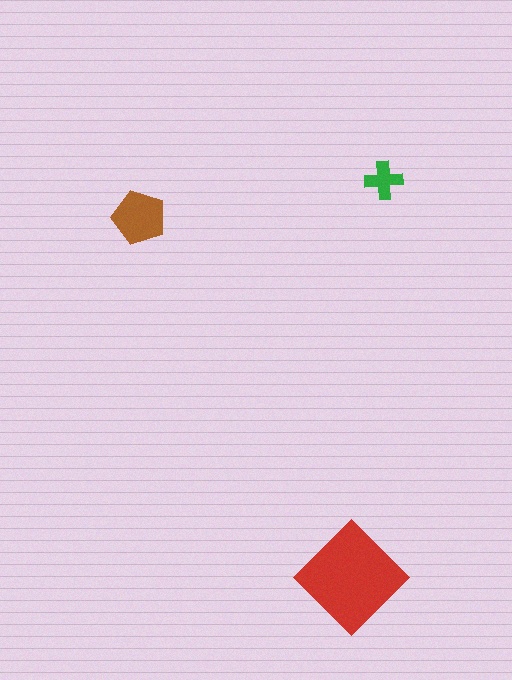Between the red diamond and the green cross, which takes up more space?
The red diamond.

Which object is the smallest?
The green cross.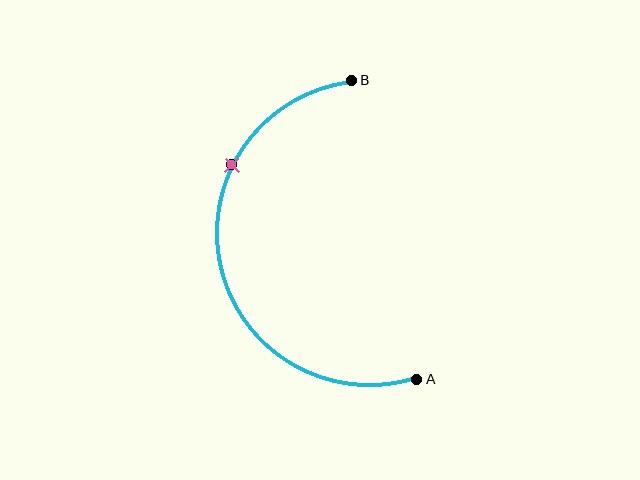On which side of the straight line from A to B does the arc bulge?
The arc bulges to the left of the straight line connecting A and B.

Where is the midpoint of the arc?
The arc midpoint is the point on the curve farthest from the straight line joining A and B. It sits to the left of that line.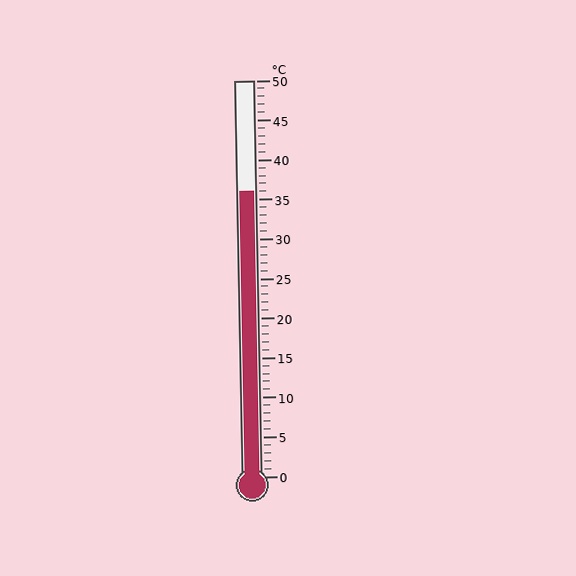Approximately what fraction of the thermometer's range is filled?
The thermometer is filled to approximately 70% of its range.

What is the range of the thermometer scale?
The thermometer scale ranges from 0°C to 50°C.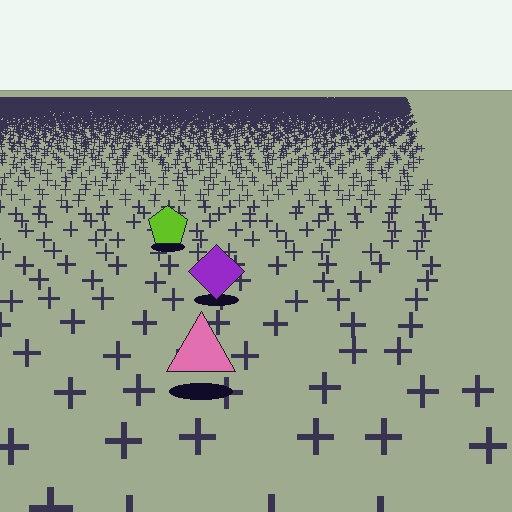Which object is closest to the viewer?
The pink triangle is closest. The texture marks near it are larger and more spread out.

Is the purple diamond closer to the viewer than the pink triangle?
No. The pink triangle is closer — you can tell from the texture gradient: the ground texture is coarser near it.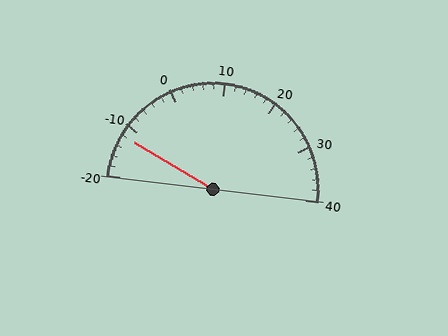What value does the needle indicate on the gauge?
The needle indicates approximately -12.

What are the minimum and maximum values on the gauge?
The gauge ranges from -20 to 40.